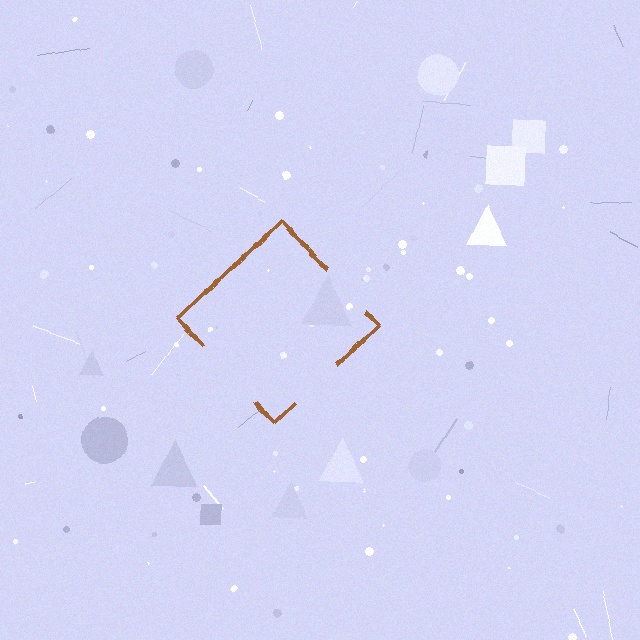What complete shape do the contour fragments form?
The contour fragments form a diamond.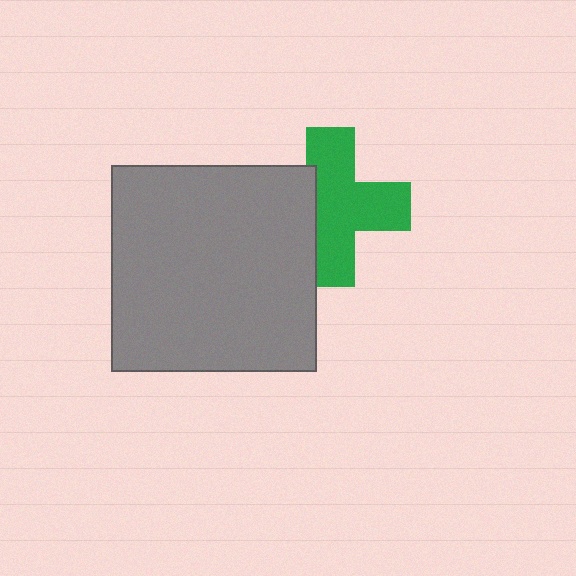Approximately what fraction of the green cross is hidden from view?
Roughly 31% of the green cross is hidden behind the gray square.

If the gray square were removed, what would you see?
You would see the complete green cross.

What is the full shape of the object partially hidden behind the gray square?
The partially hidden object is a green cross.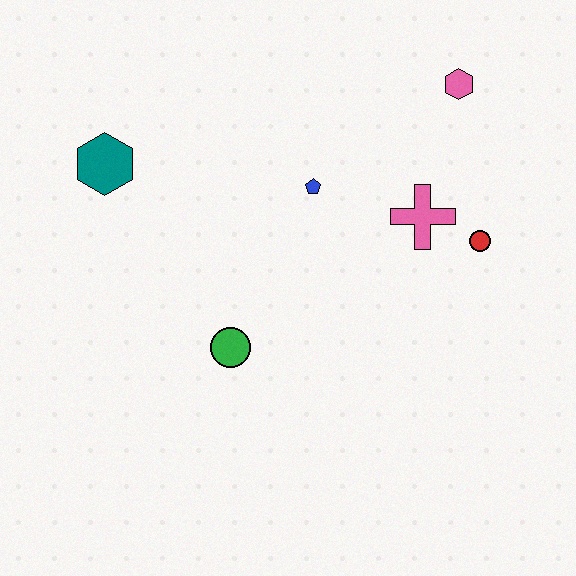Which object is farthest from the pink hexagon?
The teal hexagon is farthest from the pink hexagon.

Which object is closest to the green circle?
The blue pentagon is closest to the green circle.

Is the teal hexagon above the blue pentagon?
Yes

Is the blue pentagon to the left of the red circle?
Yes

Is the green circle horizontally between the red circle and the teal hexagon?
Yes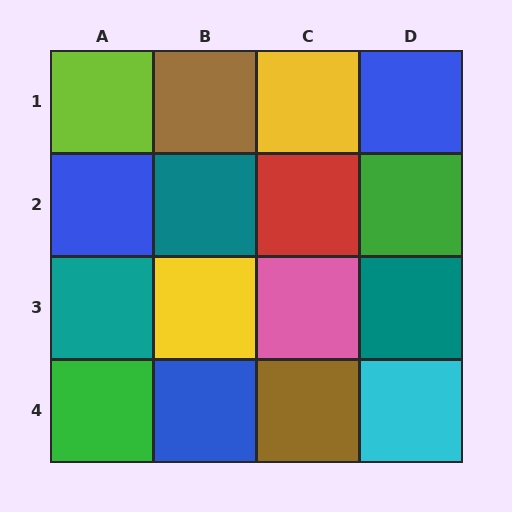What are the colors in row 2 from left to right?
Blue, teal, red, green.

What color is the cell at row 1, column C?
Yellow.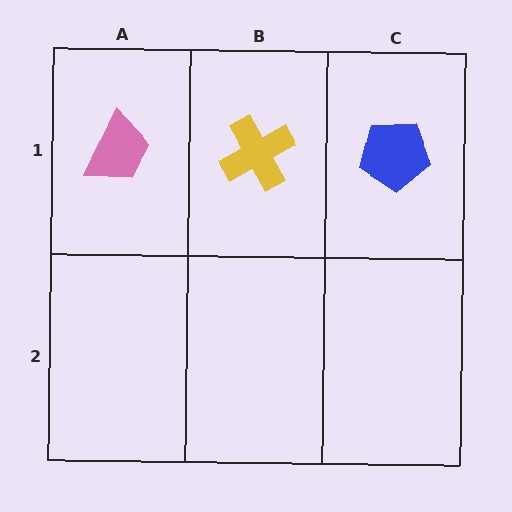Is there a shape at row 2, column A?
No, that cell is empty.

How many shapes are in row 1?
3 shapes.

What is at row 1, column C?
A blue pentagon.